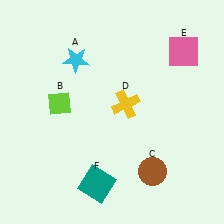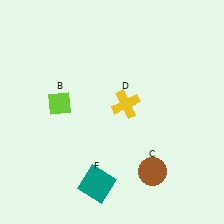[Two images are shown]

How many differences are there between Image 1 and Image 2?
There are 2 differences between the two images.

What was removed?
The cyan star (A), the pink square (E) were removed in Image 2.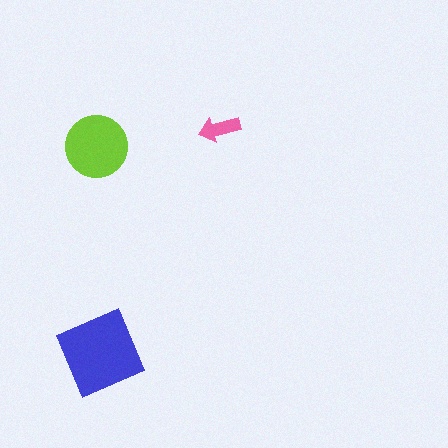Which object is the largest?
The blue diamond.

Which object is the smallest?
The pink arrow.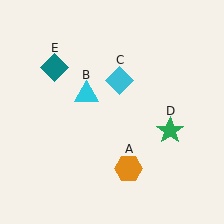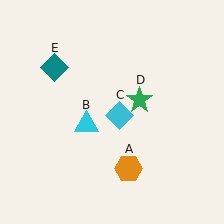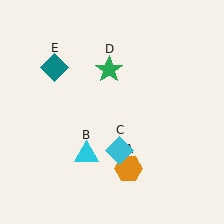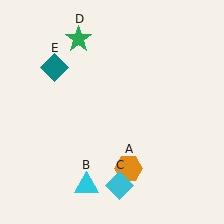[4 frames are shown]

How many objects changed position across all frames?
3 objects changed position: cyan triangle (object B), cyan diamond (object C), green star (object D).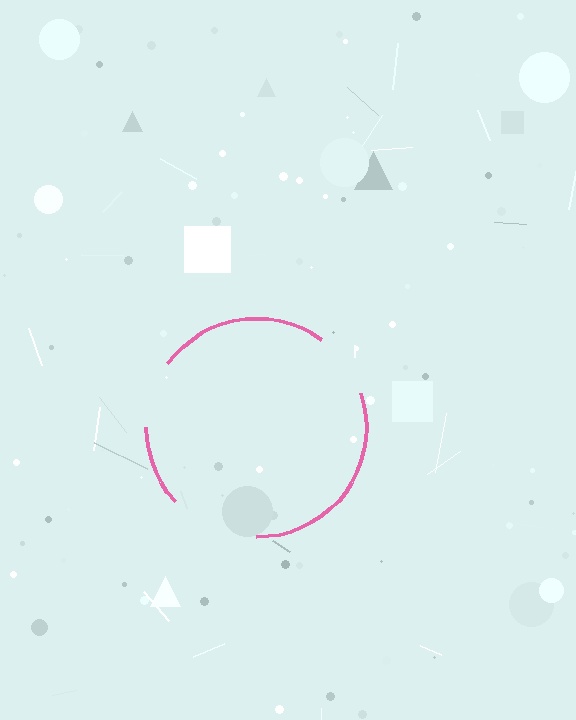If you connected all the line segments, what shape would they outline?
They would outline a circle.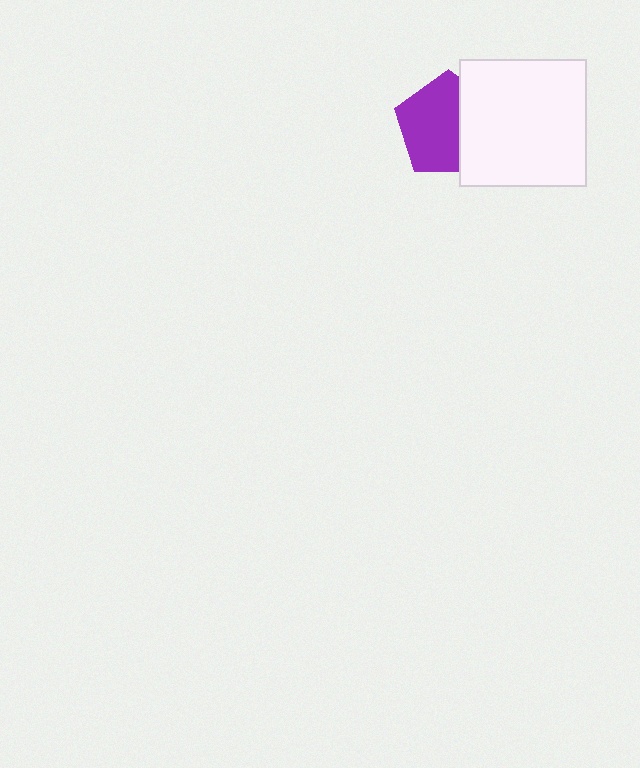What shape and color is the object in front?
The object in front is a white square.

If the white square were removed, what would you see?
You would see the complete purple pentagon.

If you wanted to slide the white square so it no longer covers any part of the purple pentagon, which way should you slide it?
Slide it right — that is the most direct way to separate the two shapes.